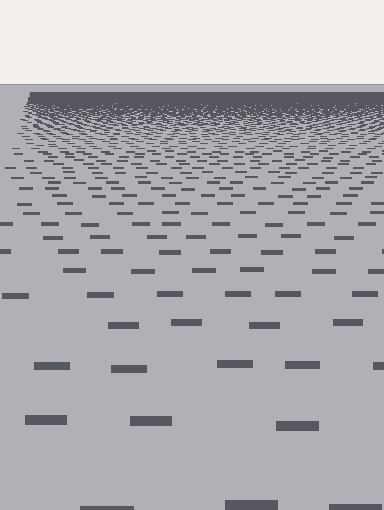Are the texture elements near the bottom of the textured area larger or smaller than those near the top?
Larger. Near the bottom, elements are closer to the viewer and appear at a bigger on-screen size.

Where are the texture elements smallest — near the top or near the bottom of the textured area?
Near the top.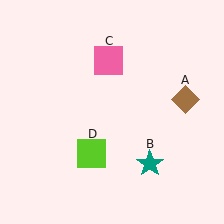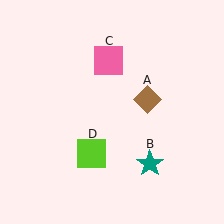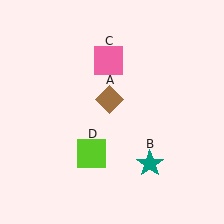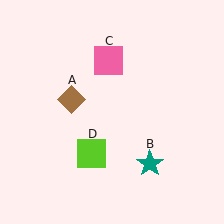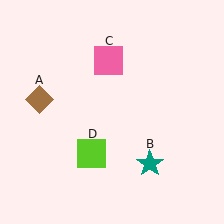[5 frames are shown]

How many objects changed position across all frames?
1 object changed position: brown diamond (object A).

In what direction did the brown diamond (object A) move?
The brown diamond (object A) moved left.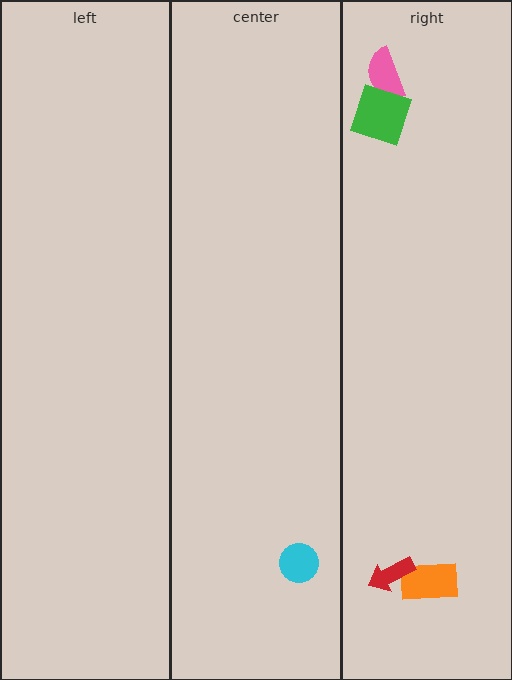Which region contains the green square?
The right region.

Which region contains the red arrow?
The right region.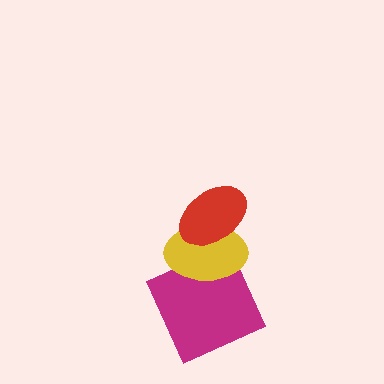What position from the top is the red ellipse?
The red ellipse is 1st from the top.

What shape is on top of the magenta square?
The yellow ellipse is on top of the magenta square.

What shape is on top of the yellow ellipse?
The red ellipse is on top of the yellow ellipse.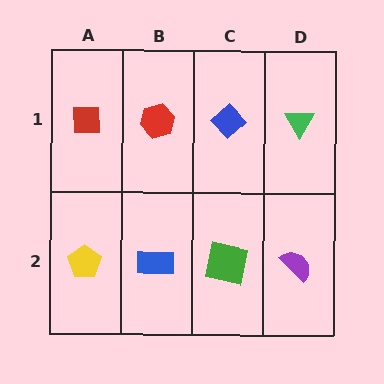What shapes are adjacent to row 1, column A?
A yellow pentagon (row 2, column A), a red hexagon (row 1, column B).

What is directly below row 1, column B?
A blue rectangle.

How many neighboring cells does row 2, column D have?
2.